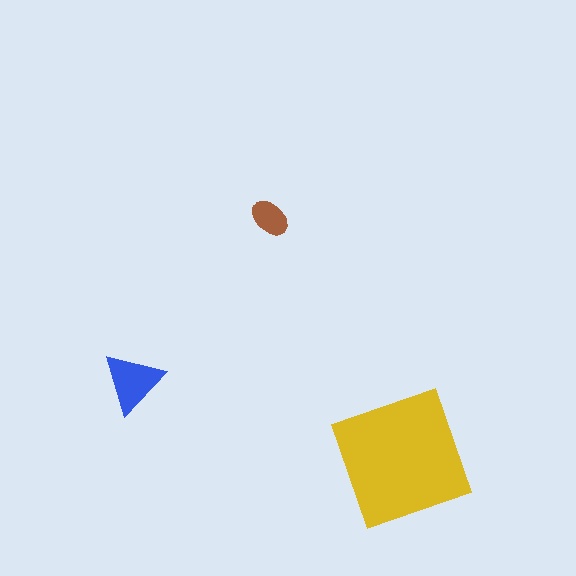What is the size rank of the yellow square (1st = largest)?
1st.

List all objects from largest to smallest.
The yellow square, the blue triangle, the brown ellipse.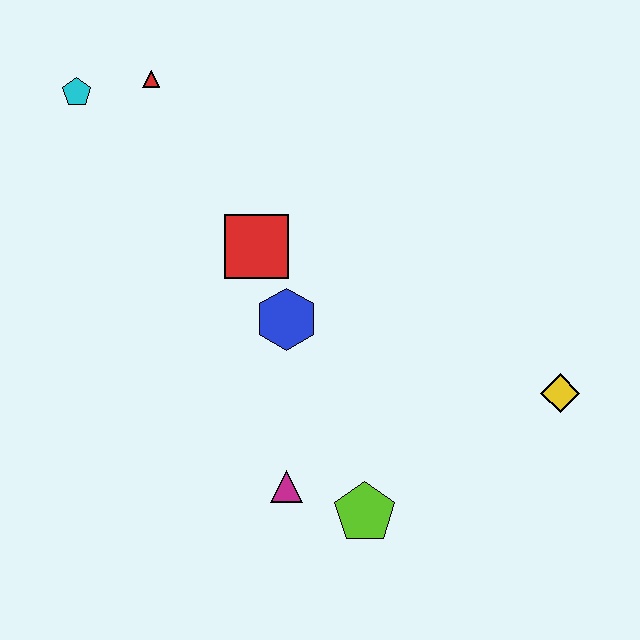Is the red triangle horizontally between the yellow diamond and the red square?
No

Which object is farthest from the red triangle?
The yellow diamond is farthest from the red triangle.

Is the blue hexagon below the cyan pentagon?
Yes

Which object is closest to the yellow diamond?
The lime pentagon is closest to the yellow diamond.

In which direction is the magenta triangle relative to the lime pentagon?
The magenta triangle is to the left of the lime pentagon.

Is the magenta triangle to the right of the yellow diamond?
No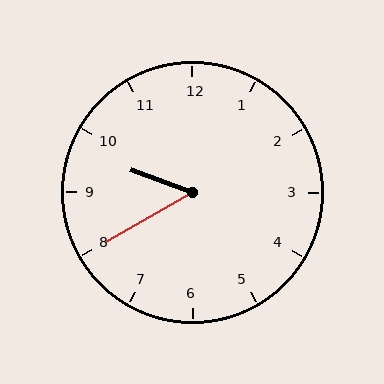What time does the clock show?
9:40.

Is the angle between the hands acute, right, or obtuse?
It is acute.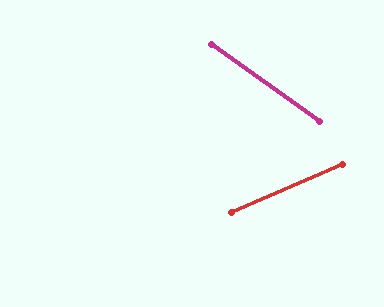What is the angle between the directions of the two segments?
Approximately 58 degrees.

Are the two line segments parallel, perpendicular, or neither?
Neither parallel nor perpendicular — they differ by about 58°.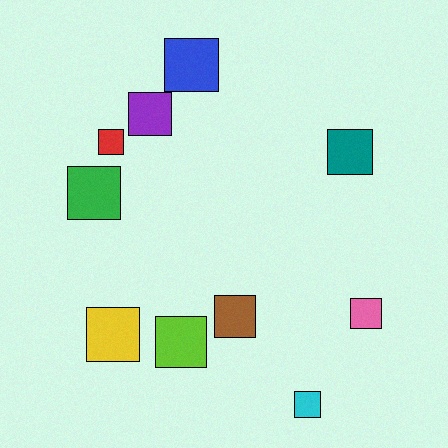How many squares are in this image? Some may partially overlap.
There are 10 squares.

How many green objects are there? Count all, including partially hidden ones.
There is 1 green object.